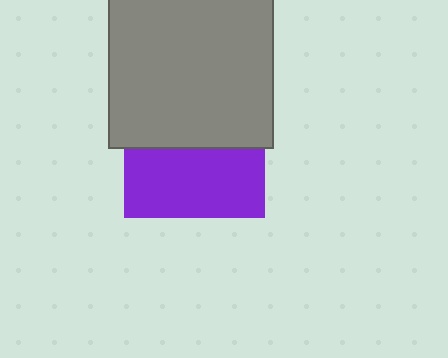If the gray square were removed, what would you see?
You would see the complete purple square.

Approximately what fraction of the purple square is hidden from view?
Roughly 51% of the purple square is hidden behind the gray square.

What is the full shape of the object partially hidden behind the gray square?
The partially hidden object is a purple square.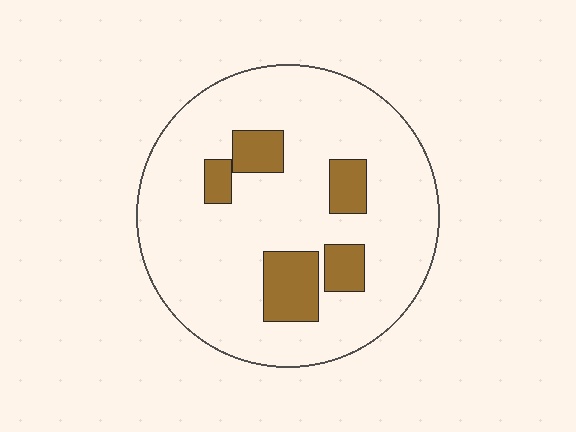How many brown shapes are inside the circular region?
5.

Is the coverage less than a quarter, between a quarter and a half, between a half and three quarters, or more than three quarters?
Less than a quarter.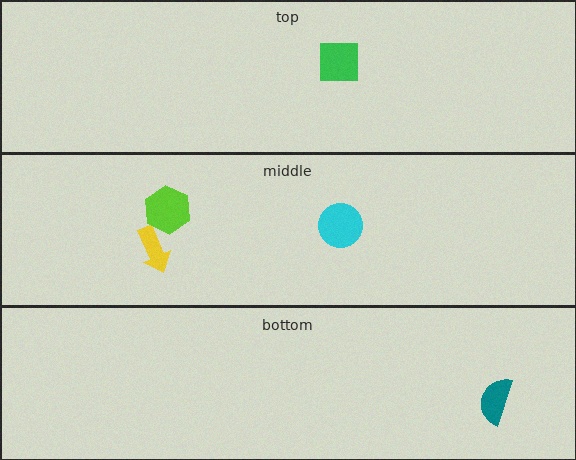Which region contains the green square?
The top region.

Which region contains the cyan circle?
The middle region.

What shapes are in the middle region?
The yellow arrow, the cyan circle, the lime hexagon.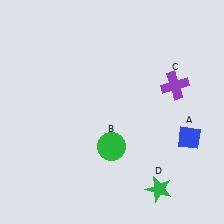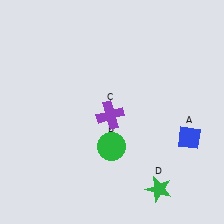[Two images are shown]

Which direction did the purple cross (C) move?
The purple cross (C) moved left.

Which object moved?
The purple cross (C) moved left.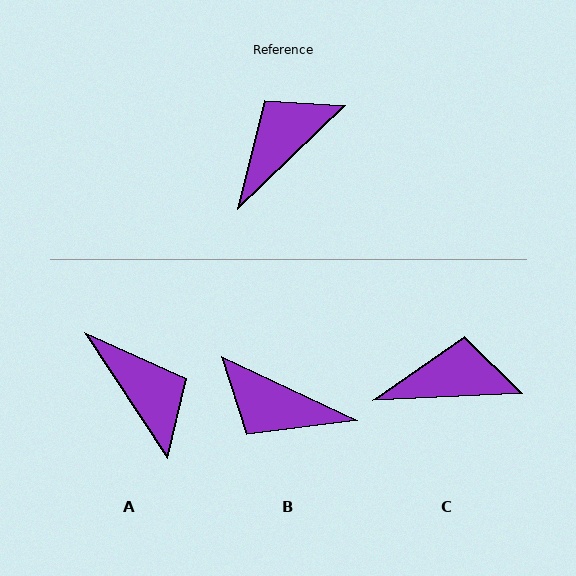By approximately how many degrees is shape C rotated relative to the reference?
Approximately 41 degrees clockwise.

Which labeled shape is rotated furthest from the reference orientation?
B, about 111 degrees away.